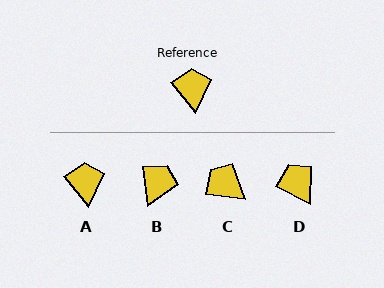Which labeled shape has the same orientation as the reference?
A.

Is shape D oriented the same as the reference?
No, it is off by about 23 degrees.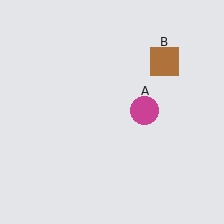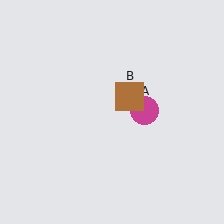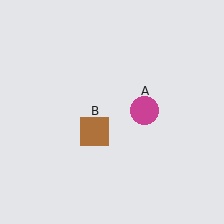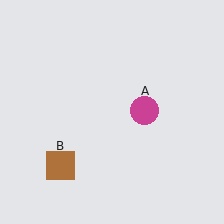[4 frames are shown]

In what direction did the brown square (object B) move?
The brown square (object B) moved down and to the left.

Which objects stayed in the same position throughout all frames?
Magenta circle (object A) remained stationary.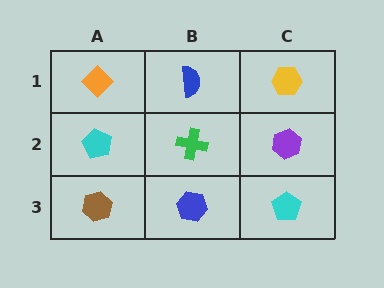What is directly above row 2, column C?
A yellow hexagon.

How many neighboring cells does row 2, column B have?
4.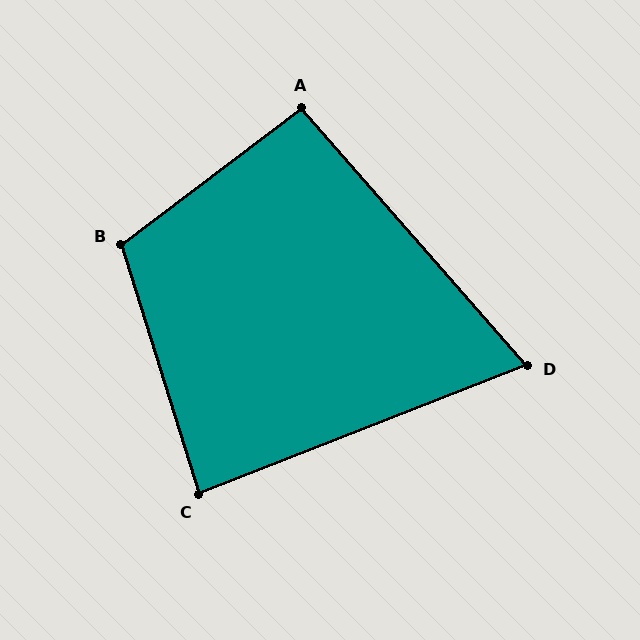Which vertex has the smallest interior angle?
D, at approximately 70 degrees.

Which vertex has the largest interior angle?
B, at approximately 110 degrees.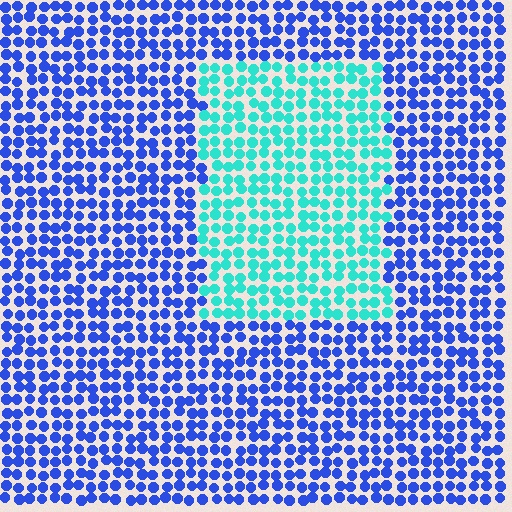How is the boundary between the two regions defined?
The boundary is defined purely by a slight shift in hue (about 56 degrees). Spacing, size, and orientation are identical on both sides.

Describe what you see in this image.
The image is filled with small blue elements in a uniform arrangement. A rectangle-shaped region is visible where the elements are tinted to a slightly different hue, forming a subtle color boundary.